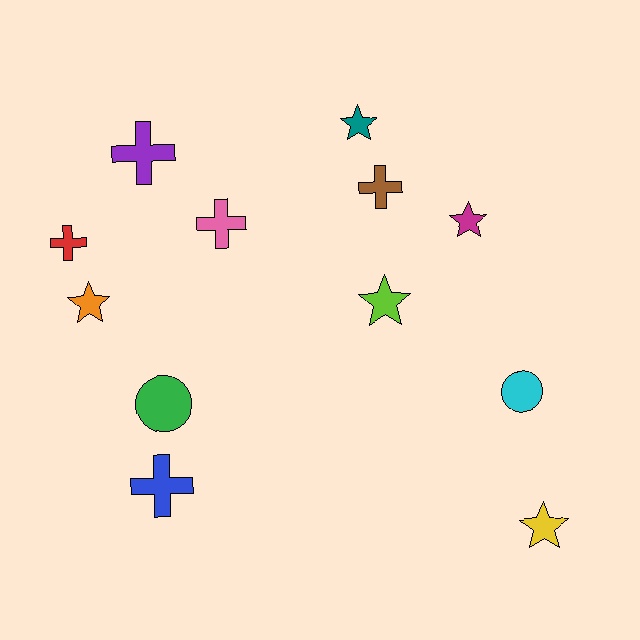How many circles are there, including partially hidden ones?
There are 2 circles.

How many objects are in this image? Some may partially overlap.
There are 12 objects.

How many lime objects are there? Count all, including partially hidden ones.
There is 1 lime object.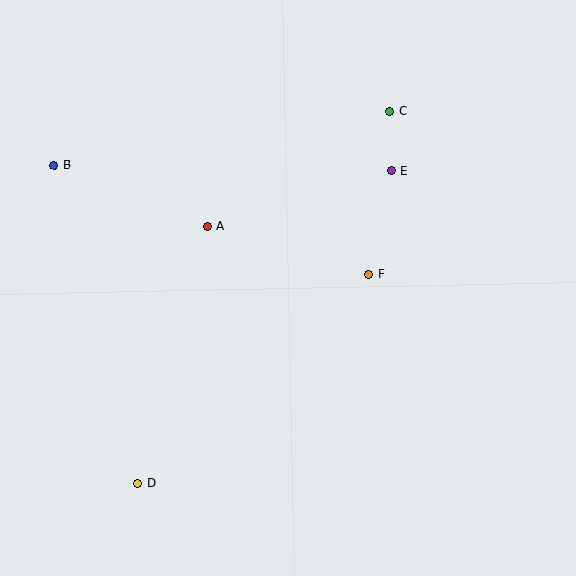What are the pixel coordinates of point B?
Point B is at (54, 165).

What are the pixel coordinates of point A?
Point A is at (207, 226).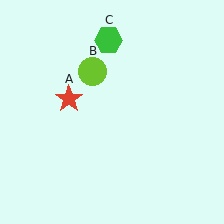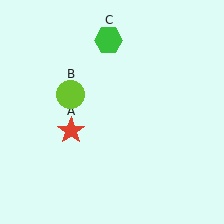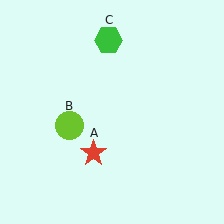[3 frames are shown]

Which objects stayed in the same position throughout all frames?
Green hexagon (object C) remained stationary.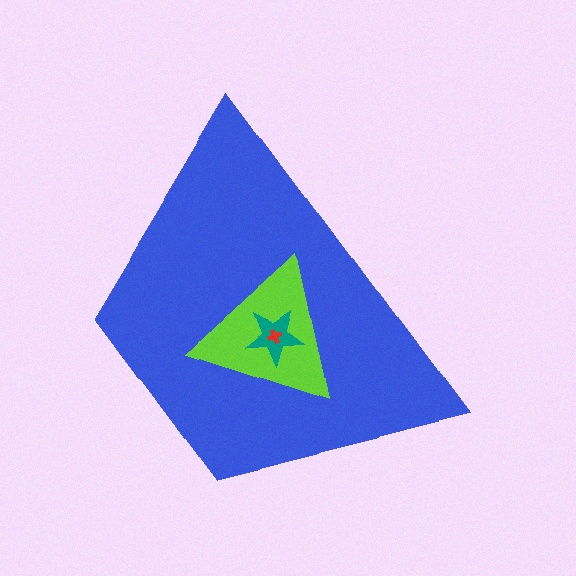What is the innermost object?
The red cross.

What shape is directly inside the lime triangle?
The teal star.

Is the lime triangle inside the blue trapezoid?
Yes.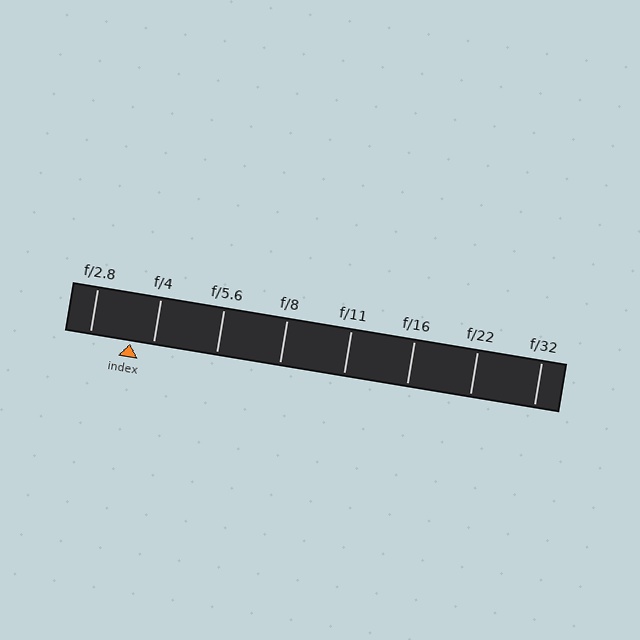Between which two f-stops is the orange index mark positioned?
The index mark is between f/2.8 and f/4.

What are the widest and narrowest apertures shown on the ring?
The widest aperture shown is f/2.8 and the narrowest is f/32.